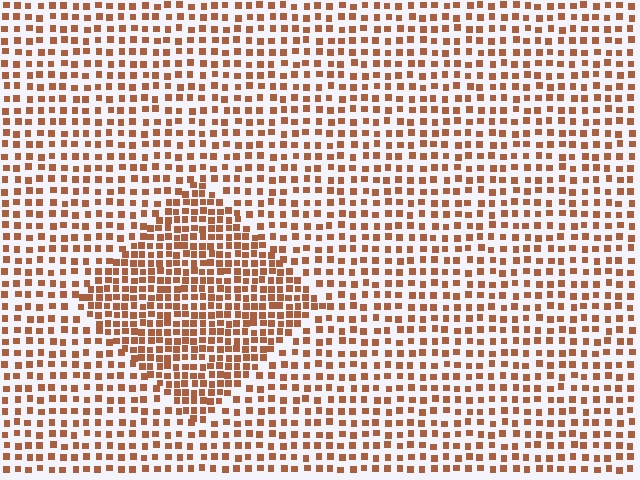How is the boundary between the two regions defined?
The boundary is defined by a change in element density (approximately 1.8x ratio). All elements are the same color, size, and shape.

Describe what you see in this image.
The image contains small brown elements arranged at two different densities. A diamond-shaped region is visible where the elements are more densely packed than the surrounding area.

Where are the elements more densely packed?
The elements are more densely packed inside the diamond boundary.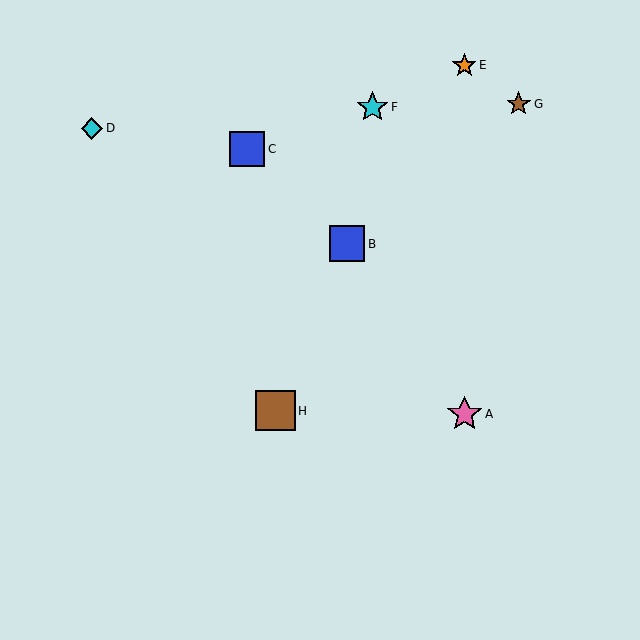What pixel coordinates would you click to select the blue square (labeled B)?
Click at (347, 244) to select the blue square B.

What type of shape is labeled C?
Shape C is a blue square.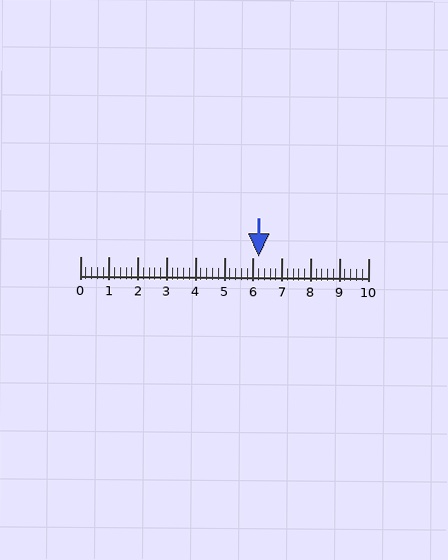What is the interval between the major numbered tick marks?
The major tick marks are spaced 1 units apart.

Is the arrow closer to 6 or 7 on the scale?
The arrow is closer to 6.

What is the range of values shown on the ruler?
The ruler shows values from 0 to 10.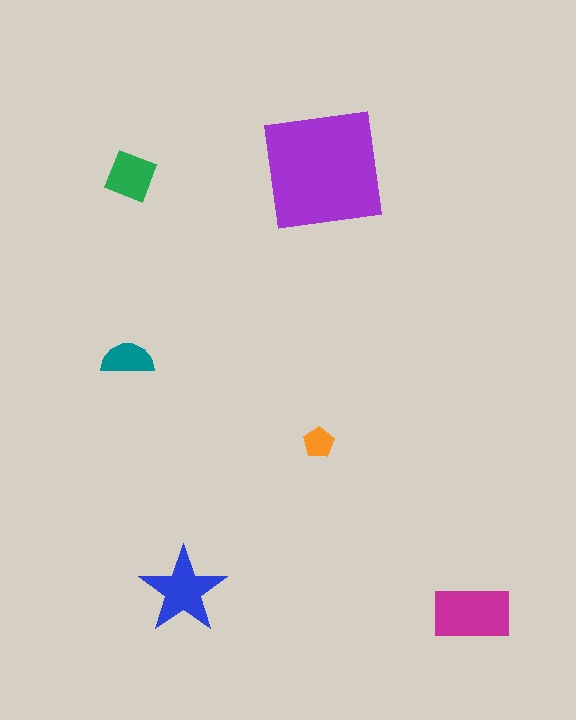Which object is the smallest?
The orange pentagon.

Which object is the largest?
The purple square.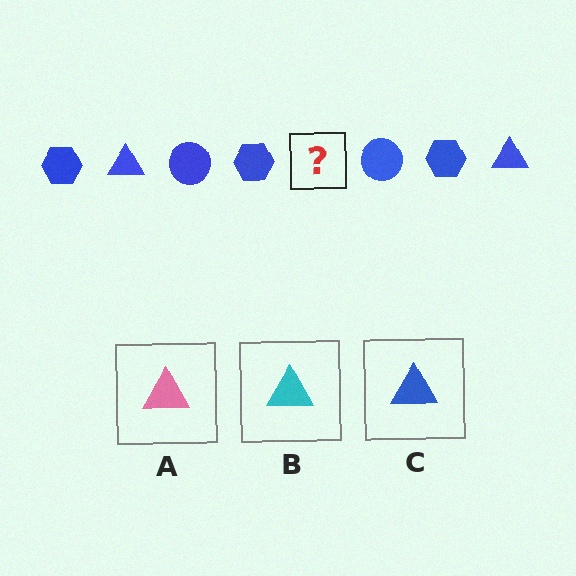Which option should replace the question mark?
Option C.